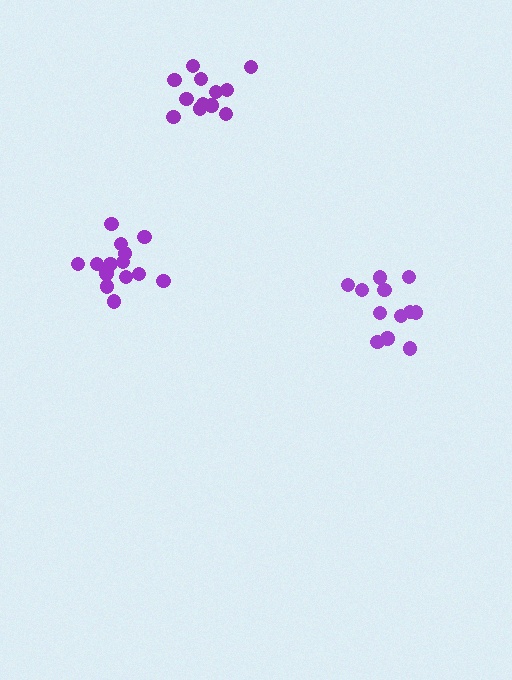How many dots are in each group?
Group 1: 12 dots, Group 2: 12 dots, Group 3: 15 dots (39 total).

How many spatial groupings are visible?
There are 3 spatial groupings.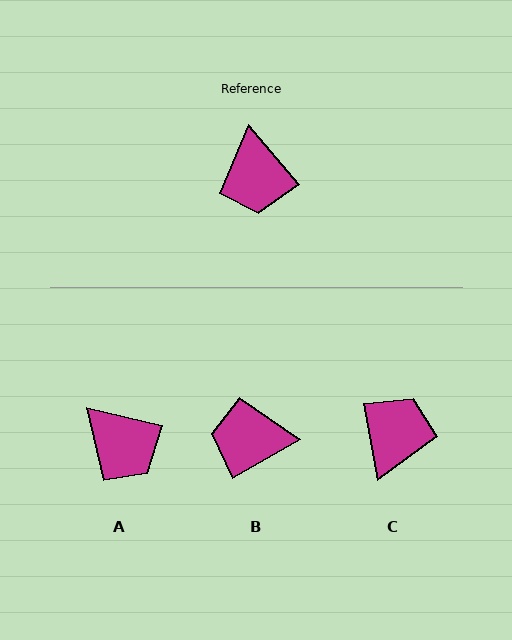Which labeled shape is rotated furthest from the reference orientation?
C, about 150 degrees away.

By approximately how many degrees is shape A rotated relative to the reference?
Approximately 37 degrees counter-clockwise.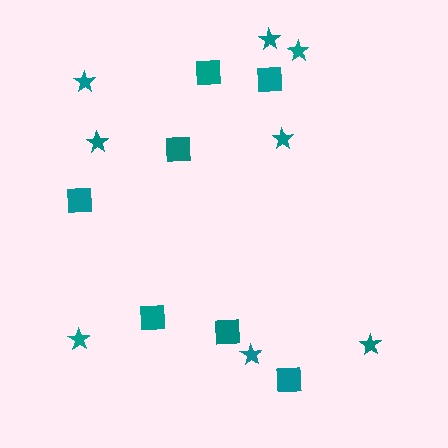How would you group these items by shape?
There are 2 groups: one group of squares (7) and one group of stars (8).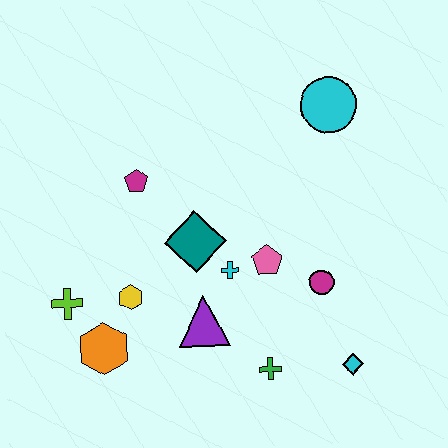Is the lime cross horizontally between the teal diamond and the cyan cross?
No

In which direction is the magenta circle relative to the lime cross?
The magenta circle is to the right of the lime cross.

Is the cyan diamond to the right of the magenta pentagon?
Yes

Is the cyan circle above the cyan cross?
Yes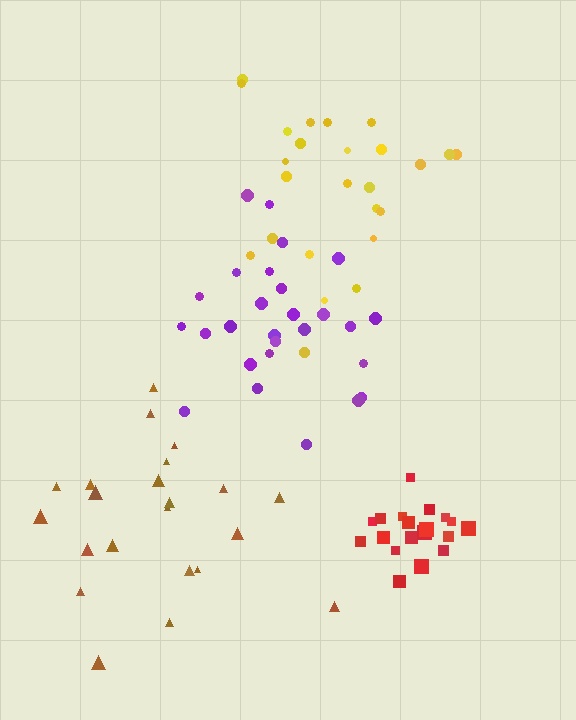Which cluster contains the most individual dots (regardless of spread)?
Purple (27).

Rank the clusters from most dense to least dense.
red, purple, yellow, brown.